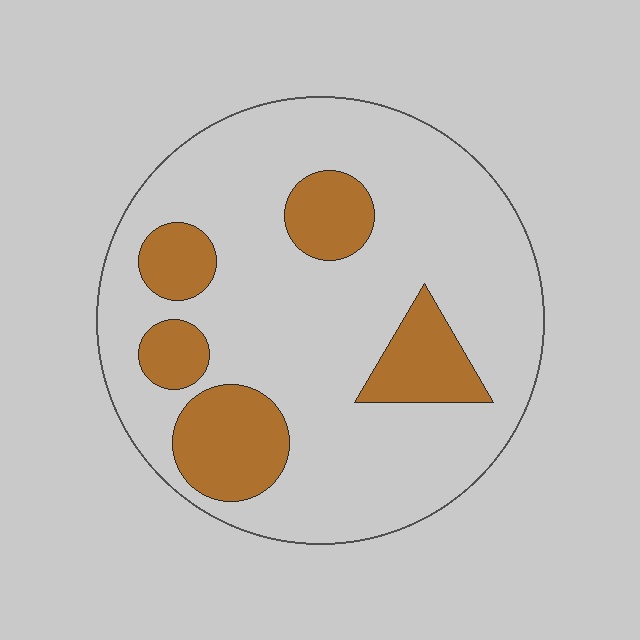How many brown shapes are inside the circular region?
5.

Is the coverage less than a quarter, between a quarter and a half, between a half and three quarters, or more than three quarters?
Less than a quarter.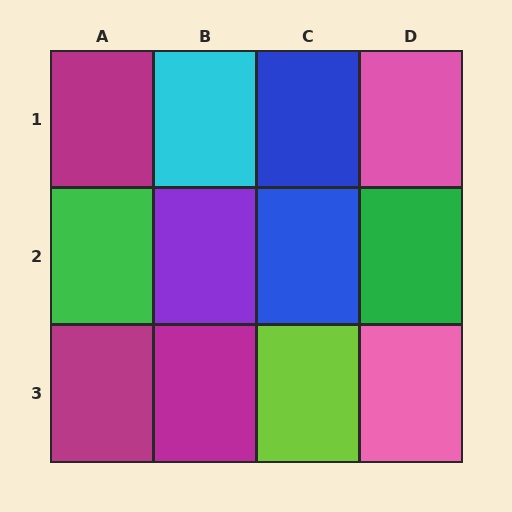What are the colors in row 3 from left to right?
Magenta, magenta, lime, pink.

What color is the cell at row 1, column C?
Blue.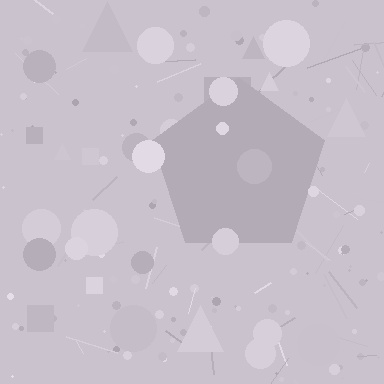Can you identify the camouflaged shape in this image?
The camouflaged shape is a pentagon.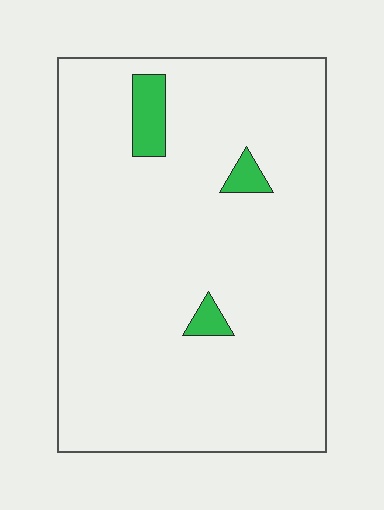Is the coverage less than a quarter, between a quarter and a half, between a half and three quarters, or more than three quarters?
Less than a quarter.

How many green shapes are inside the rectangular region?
3.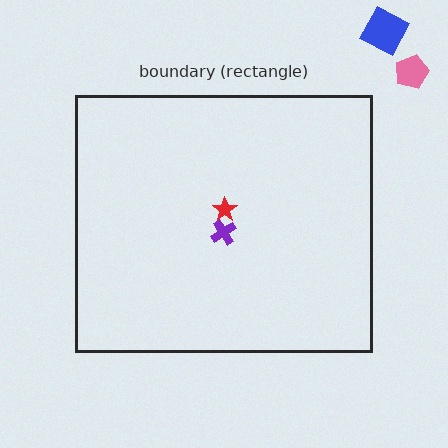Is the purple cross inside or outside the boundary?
Inside.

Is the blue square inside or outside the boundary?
Outside.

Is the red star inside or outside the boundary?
Inside.